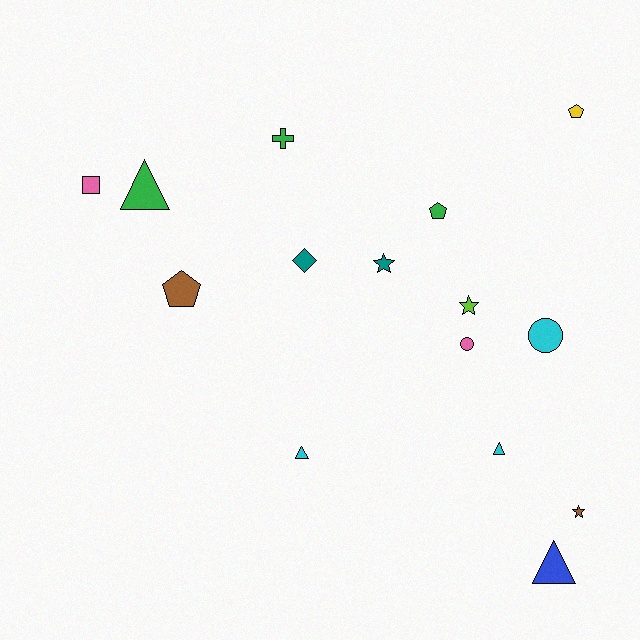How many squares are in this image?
There is 1 square.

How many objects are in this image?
There are 15 objects.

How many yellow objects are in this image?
There is 1 yellow object.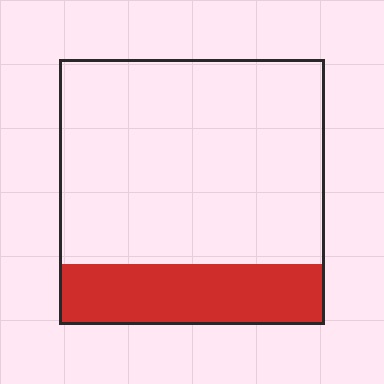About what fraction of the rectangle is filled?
About one quarter (1/4).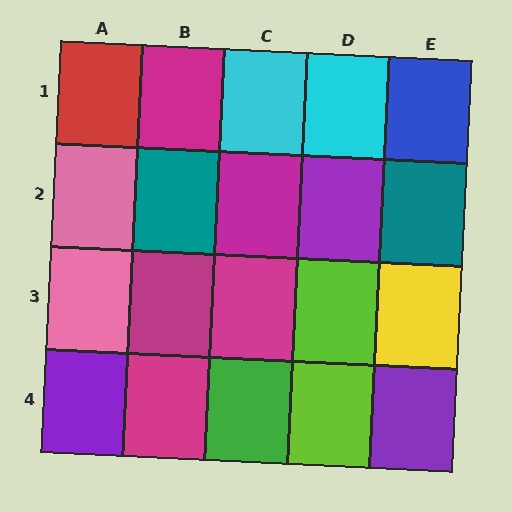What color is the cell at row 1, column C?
Cyan.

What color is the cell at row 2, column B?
Teal.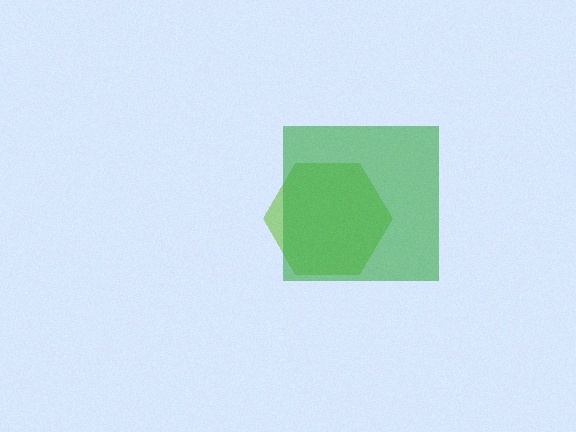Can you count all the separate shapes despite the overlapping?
Yes, there are 2 separate shapes.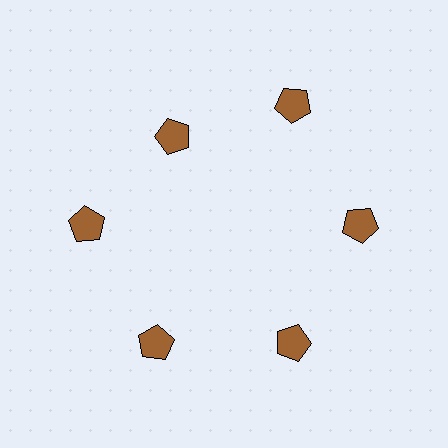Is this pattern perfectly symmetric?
No. The 6 brown pentagons are arranged in a ring, but one element near the 11 o'clock position is pulled inward toward the center, breaking the 6-fold rotational symmetry.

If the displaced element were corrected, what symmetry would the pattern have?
It would have 6-fold rotational symmetry — the pattern would map onto itself every 60 degrees.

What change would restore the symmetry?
The symmetry would be restored by moving it outward, back onto the ring so that all 6 pentagons sit at equal angles and equal distance from the center.